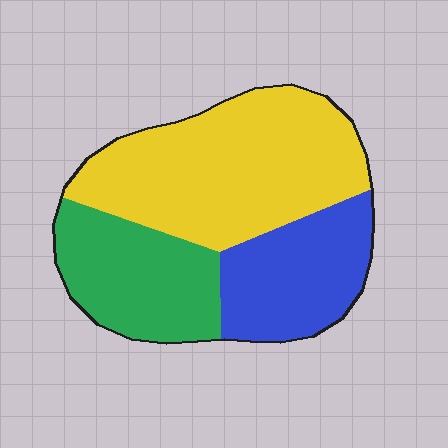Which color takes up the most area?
Yellow, at roughly 50%.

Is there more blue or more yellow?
Yellow.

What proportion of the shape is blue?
Blue takes up about one quarter (1/4) of the shape.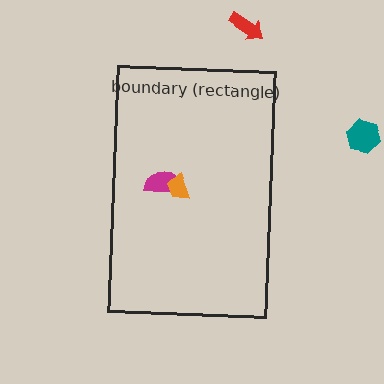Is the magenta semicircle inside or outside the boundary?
Inside.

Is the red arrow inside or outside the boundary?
Outside.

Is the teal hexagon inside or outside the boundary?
Outside.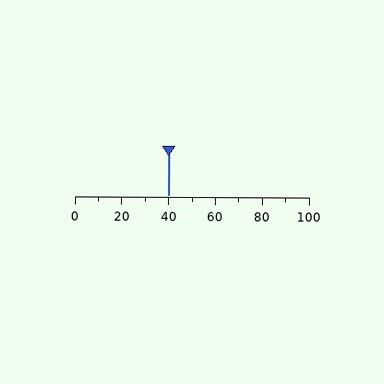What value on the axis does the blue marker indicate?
The marker indicates approximately 40.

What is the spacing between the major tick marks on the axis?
The major ticks are spaced 20 apart.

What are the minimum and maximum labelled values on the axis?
The axis runs from 0 to 100.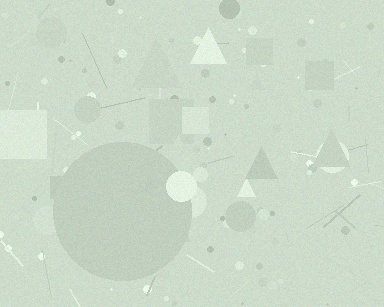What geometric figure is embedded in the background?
A circle is embedded in the background.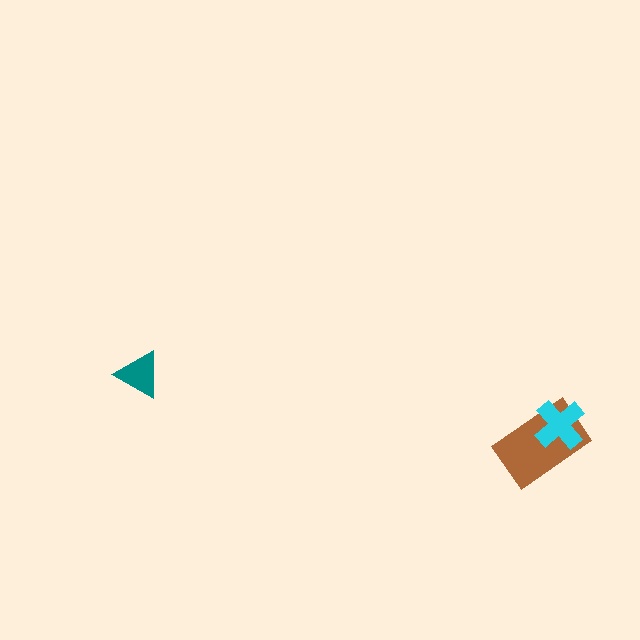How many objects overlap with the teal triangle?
0 objects overlap with the teal triangle.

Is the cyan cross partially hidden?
No, no other shape covers it.